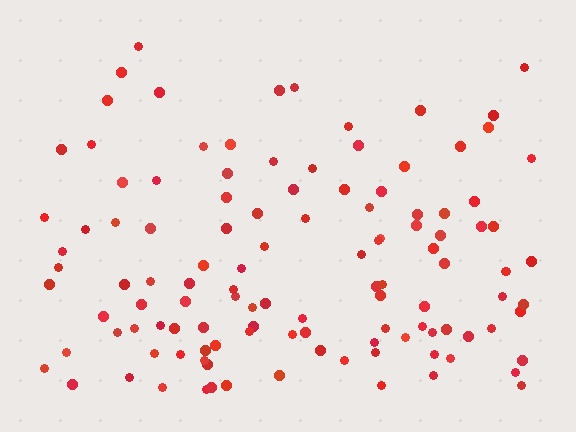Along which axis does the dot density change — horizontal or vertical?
Vertical.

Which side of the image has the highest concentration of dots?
The bottom.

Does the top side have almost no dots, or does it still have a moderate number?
Still a moderate number, just noticeably fewer than the bottom.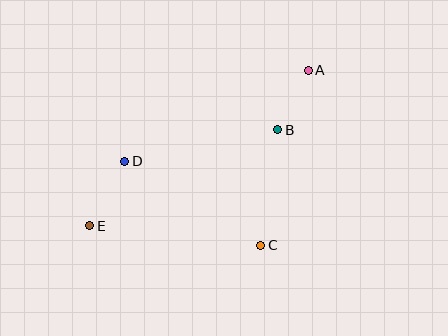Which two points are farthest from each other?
Points A and E are farthest from each other.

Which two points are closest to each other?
Points A and B are closest to each other.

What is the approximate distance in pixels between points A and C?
The distance between A and C is approximately 181 pixels.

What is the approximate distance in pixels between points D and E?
The distance between D and E is approximately 73 pixels.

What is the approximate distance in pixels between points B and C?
The distance between B and C is approximately 117 pixels.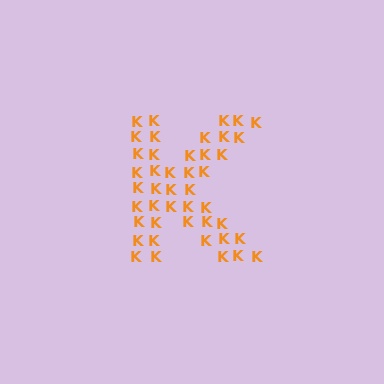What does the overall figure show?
The overall figure shows the letter K.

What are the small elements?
The small elements are letter K's.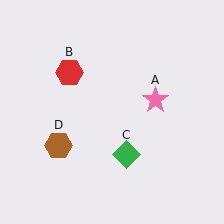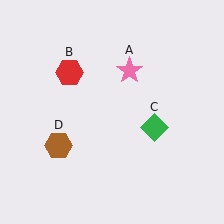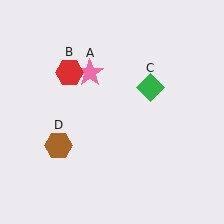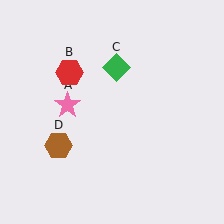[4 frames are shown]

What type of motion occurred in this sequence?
The pink star (object A), green diamond (object C) rotated counterclockwise around the center of the scene.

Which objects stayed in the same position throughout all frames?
Red hexagon (object B) and brown hexagon (object D) remained stationary.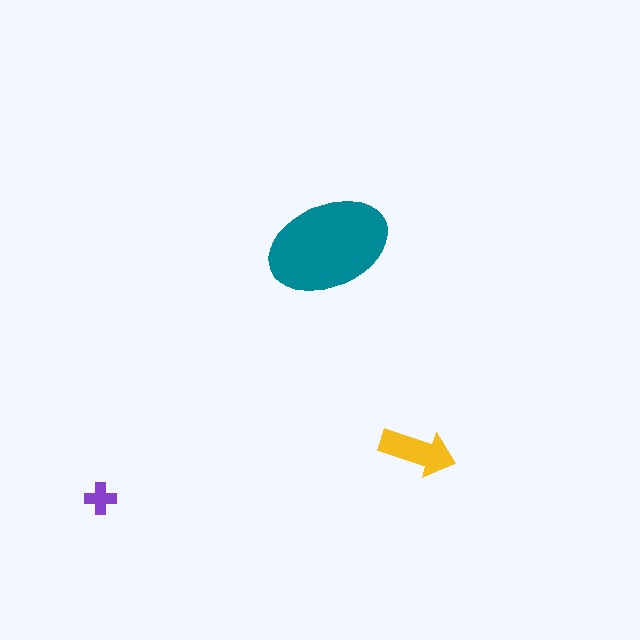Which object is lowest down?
The purple cross is bottommost.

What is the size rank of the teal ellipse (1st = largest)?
1st.